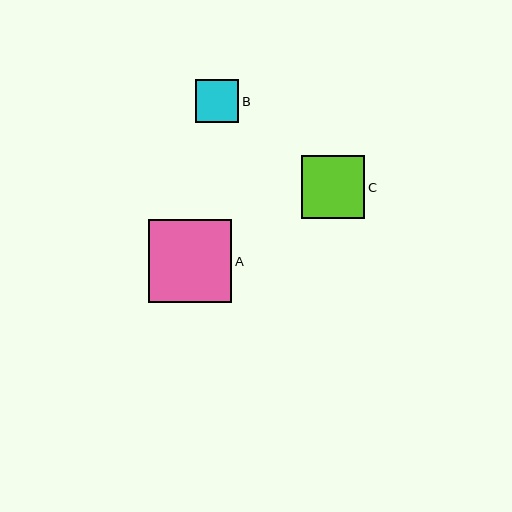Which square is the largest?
Square A is the largest with a size of approximately 83 pixels.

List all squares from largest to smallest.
From largest to smallest: A, C, B.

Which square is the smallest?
Square B is the smallest with a size of approximately 43 pixels.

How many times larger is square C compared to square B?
Square C is approximately 1.5 times the size of square B.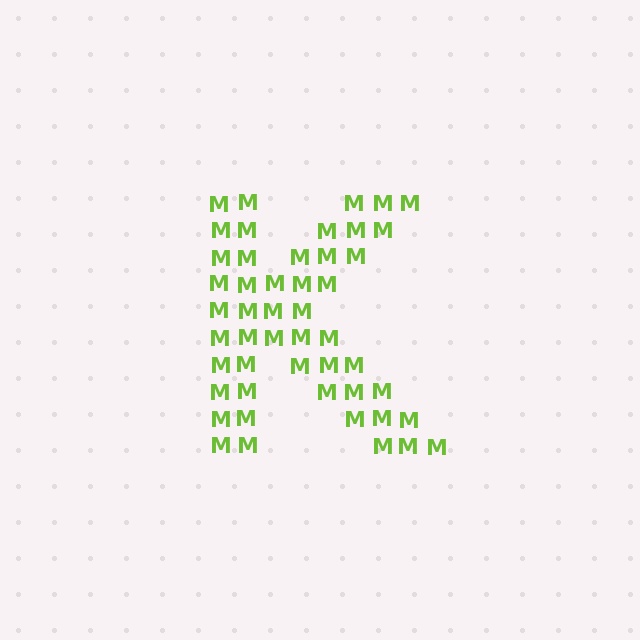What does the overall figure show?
The overall figure shows the letter K.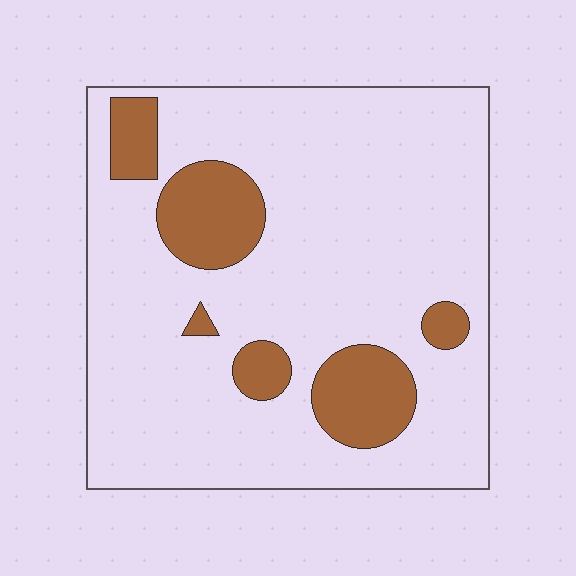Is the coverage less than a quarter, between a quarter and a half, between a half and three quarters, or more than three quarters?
Less than a quarter.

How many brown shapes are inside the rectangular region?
6.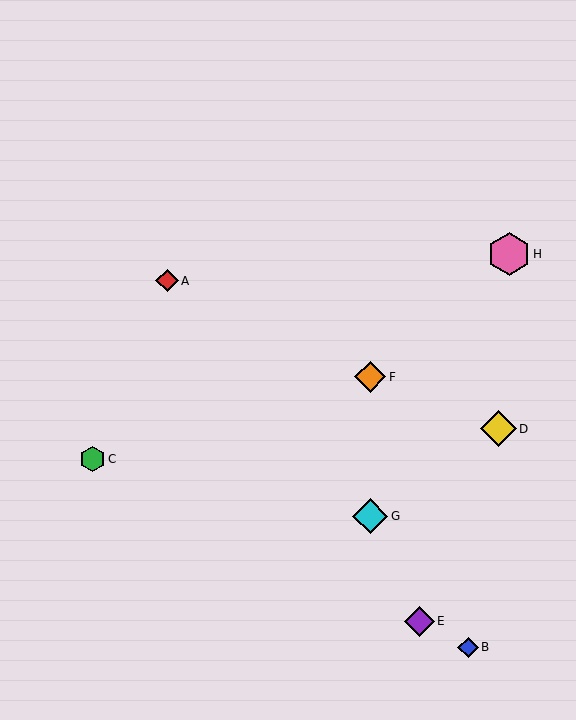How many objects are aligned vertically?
2 objects (F, G) are aligned vertically.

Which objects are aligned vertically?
Objects F, G are aligned vertically.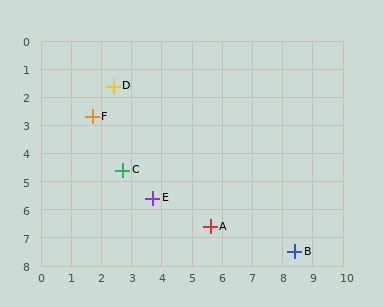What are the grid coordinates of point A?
Point A is at approximately (5.6, 6.6).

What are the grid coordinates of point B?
Point B is at approximately (8.4, 7.5).